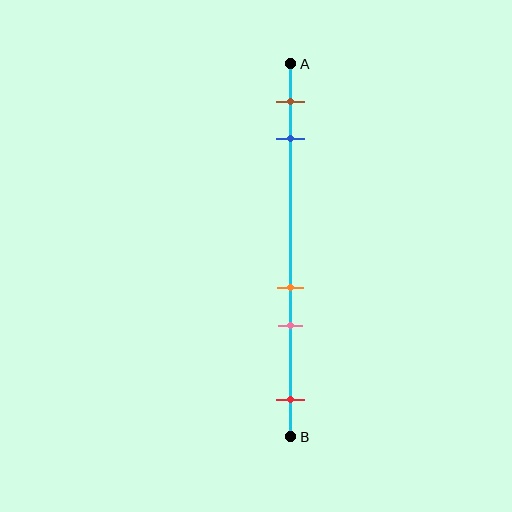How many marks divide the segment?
There are 5 marks dividing the segment.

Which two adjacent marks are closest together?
The orange and pink marks are the closest adjacent pair.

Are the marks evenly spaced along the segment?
No, the marks are not evenly spaced.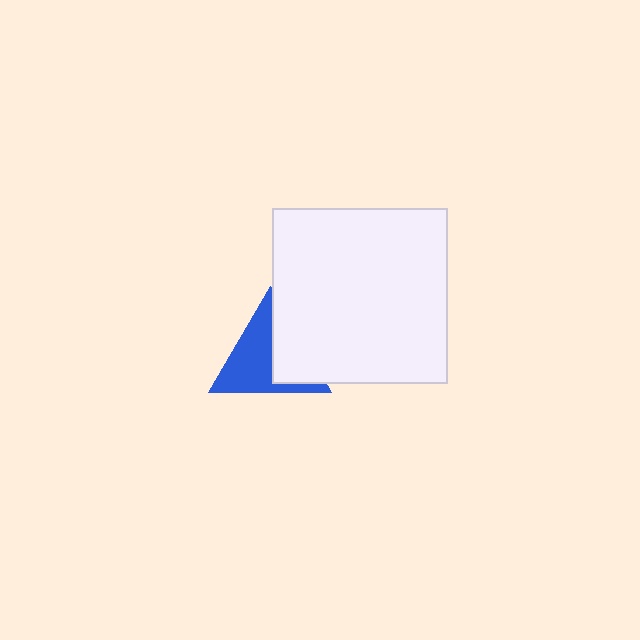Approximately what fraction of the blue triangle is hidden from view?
Roughly 39% of the blue triangle is hidden behind the white square.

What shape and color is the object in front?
The object in front is a white square.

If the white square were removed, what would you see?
You would see the complete blue triangle.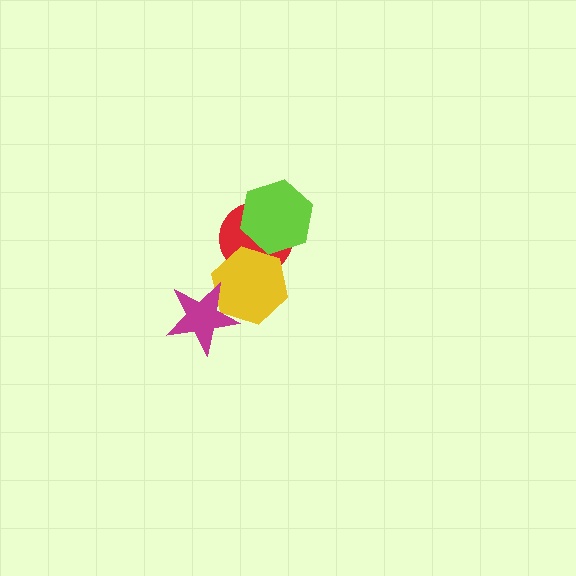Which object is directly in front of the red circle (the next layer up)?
The lime hexagon is directly in front of the red circle.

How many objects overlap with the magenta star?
1 object overlaps with the magenta star.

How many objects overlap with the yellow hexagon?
2 objects overlap with the yellow hexagon.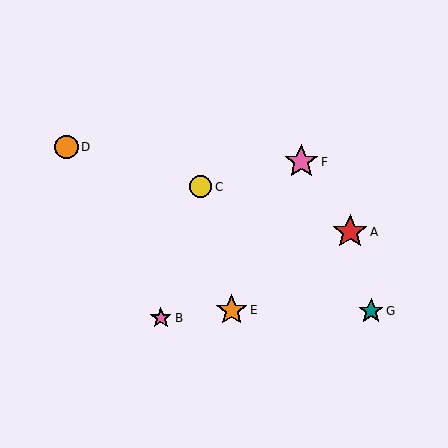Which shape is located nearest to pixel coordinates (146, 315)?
The pink star (labeled B) at (161, 318) is nearest to that location.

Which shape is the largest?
The red star (labeled A) is the largest.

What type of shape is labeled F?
Shape F is a pink star.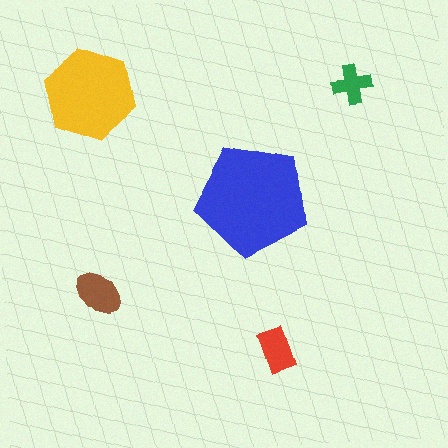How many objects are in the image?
There are 5 objects in the image.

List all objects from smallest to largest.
The green cross, the red rectangle, the brown ellipse, the yellow hexagon, the blue pentagon.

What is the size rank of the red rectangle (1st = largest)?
4th.